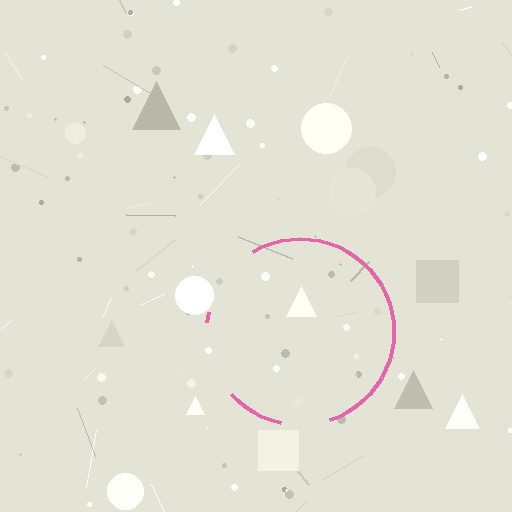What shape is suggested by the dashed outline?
The dashed outline suggests a circle.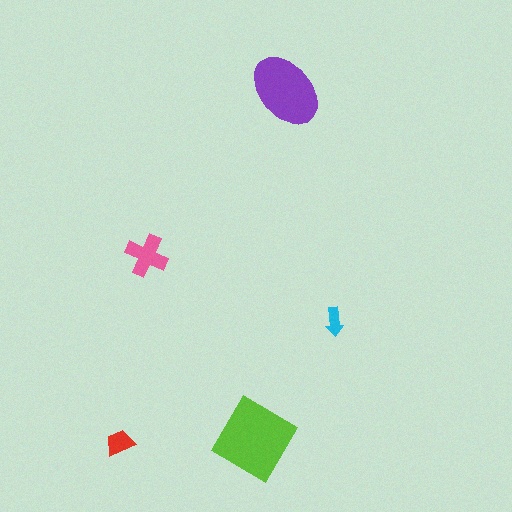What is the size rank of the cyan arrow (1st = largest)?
5th.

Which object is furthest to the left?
The red trapezoid is leftmost.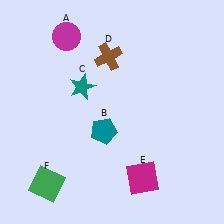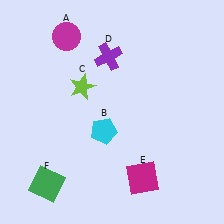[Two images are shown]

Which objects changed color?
B changed from teal to cyan. C changed from teal to lime. D changed from brown to purple.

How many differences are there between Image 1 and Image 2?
There are 3 differences between the two images.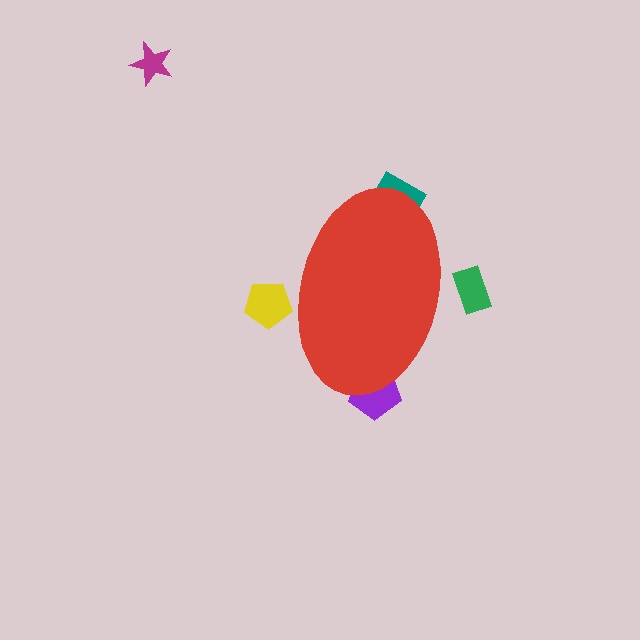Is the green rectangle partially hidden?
Yes, the green rectangle is partially hidden behind the red ellipse.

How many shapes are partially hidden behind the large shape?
4 shapes are partially hidden.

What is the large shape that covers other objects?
A red ellipse.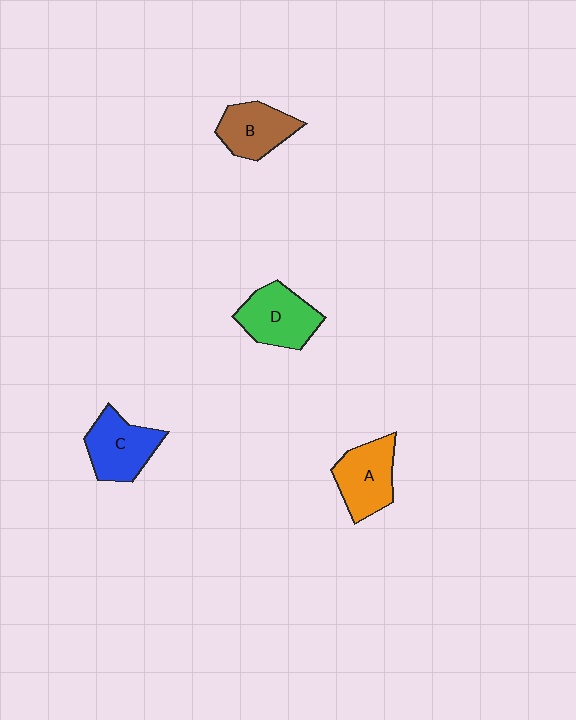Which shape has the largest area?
Shape D (green).